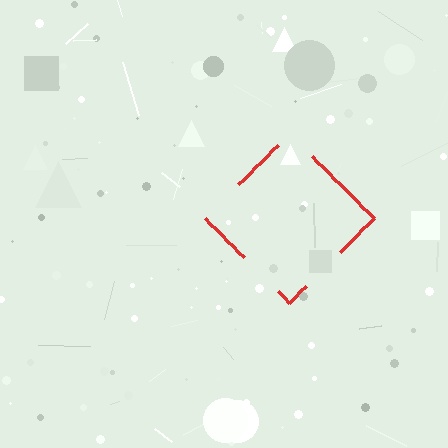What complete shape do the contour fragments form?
The contour fragments form a diamond.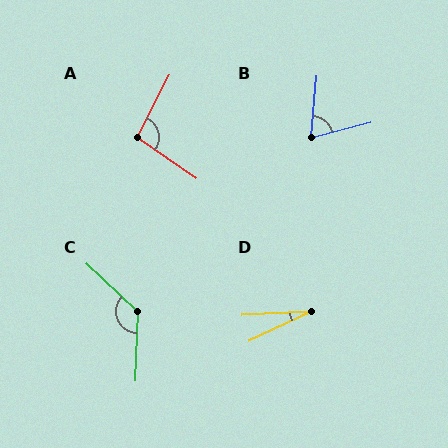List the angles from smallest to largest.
D (22°), B (70°), A (98°), C (131°).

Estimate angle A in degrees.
Approximately 98 degrees.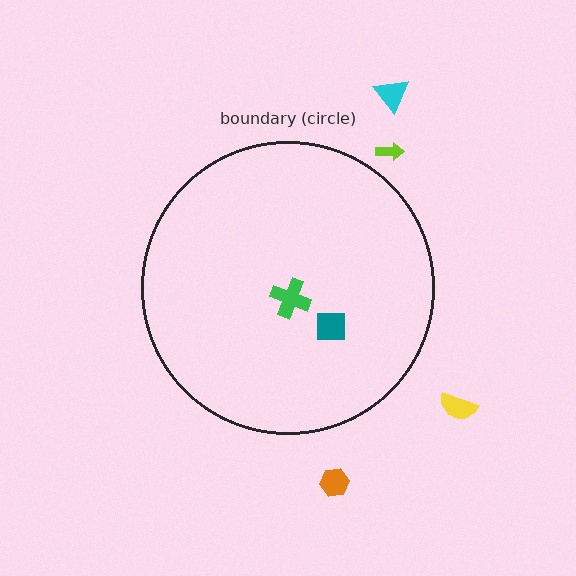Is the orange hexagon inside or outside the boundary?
Outside.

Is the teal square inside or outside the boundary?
Inside.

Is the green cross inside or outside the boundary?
Inside.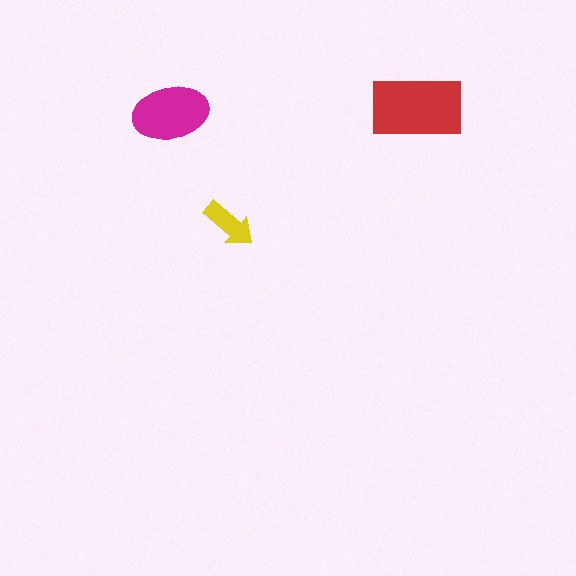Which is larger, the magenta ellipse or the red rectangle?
The red rectangle.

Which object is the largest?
The red rectangle.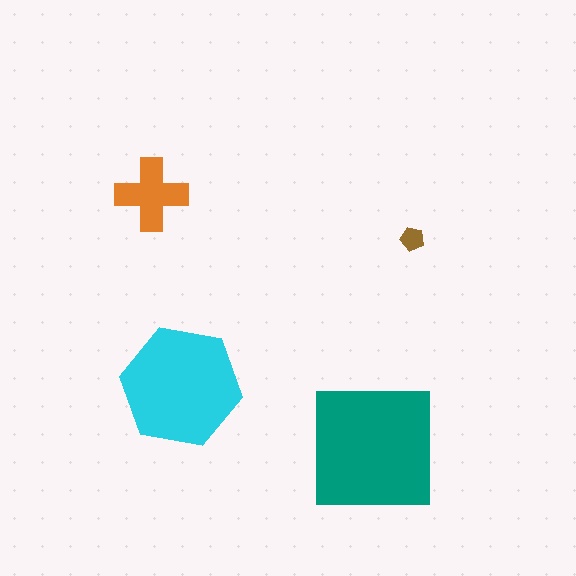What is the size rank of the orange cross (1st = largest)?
3rd.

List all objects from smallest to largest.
The brown pentagon, the orange cross, the cyan hexagon, the teal square.